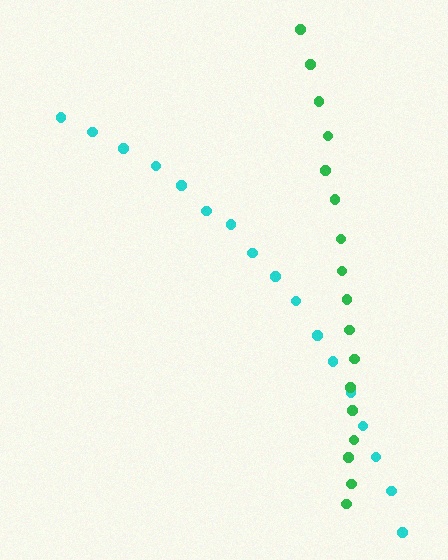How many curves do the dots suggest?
There are 2 distinct paths.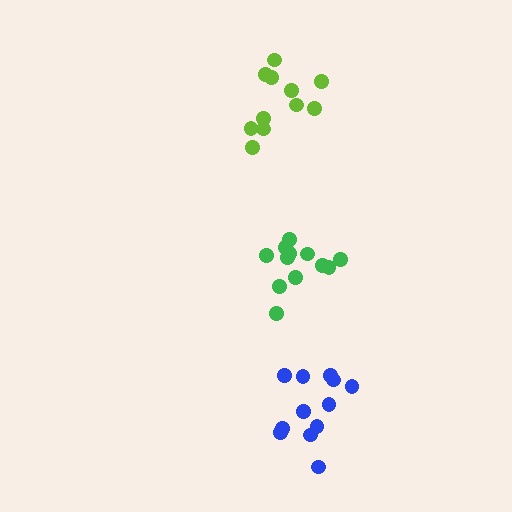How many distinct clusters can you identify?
There are 3 distinct clusters.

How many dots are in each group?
Group 1: 11 dots, Group 2: 12 dots, Group 3: 12 dots (35 total).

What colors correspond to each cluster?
The clusters are colored: lime, green, blue.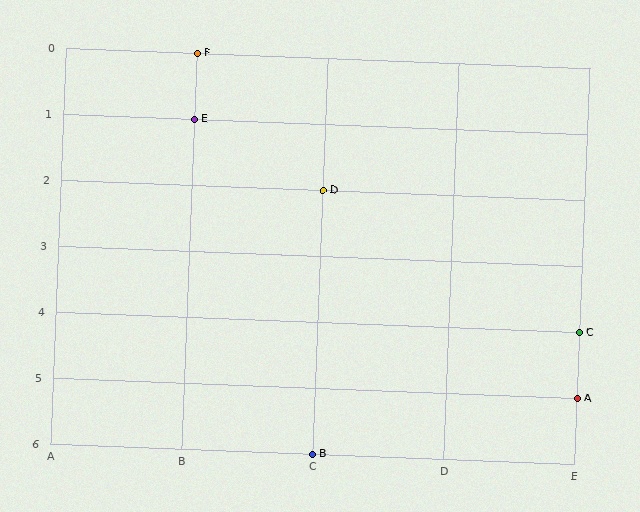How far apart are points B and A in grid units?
Points B and A are 2 columns and 1 row apart (about 2.2 grid units diagonally).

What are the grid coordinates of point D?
Point D is at grid coordinates (C, 2).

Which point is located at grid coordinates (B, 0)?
Point F is at (B, 0).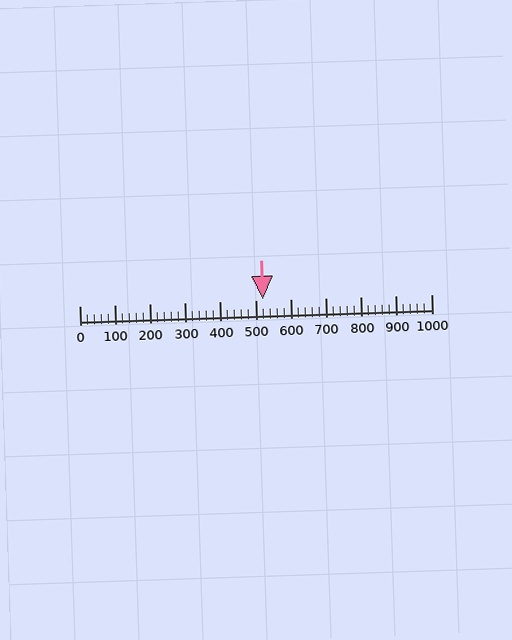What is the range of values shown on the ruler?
The ruler shows values from 0 to 1000.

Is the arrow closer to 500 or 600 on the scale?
The arrow is closer to 500.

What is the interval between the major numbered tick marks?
The major tick marks are spaced 100 units apart.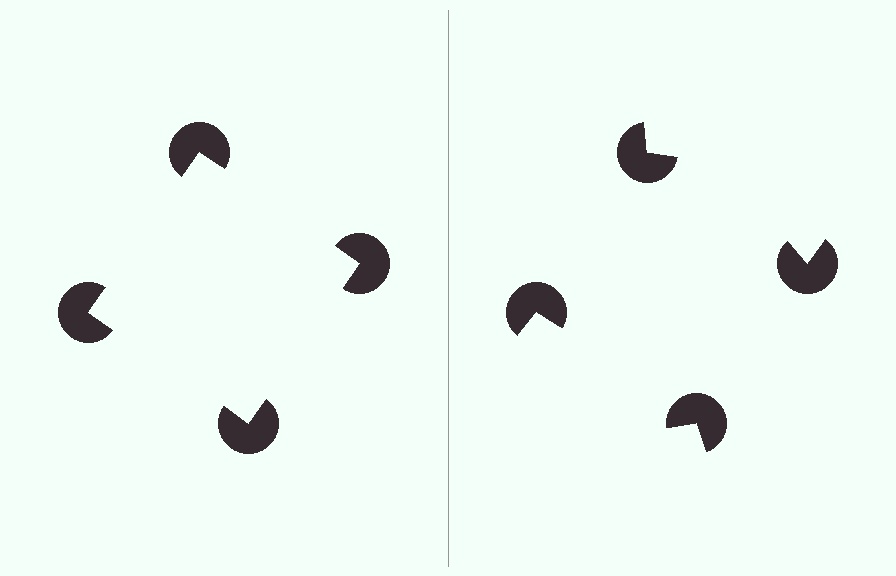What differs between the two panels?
The pac-man discs are positioned identically on both sides; only the wedge orientations differ. On the left they align to a square; on the right they are misaligned.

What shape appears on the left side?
An illusory square.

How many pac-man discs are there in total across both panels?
8 — 4 on each side.